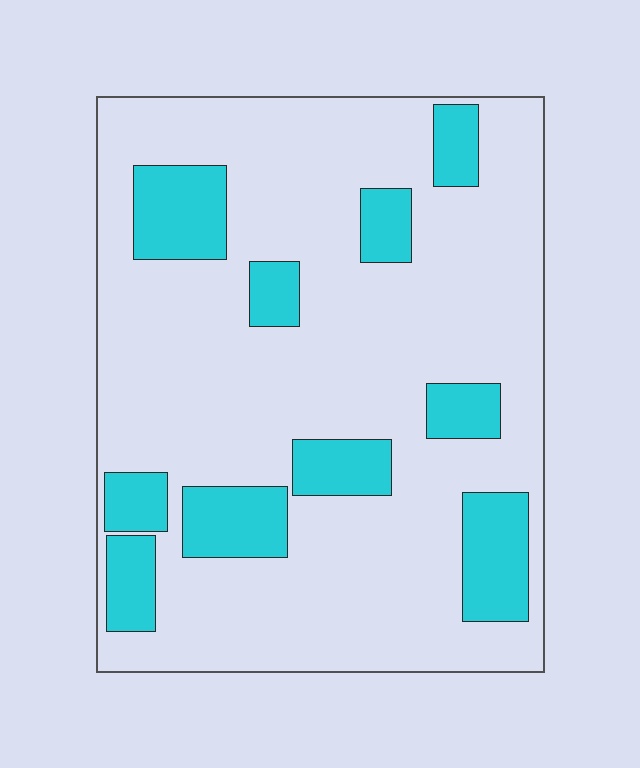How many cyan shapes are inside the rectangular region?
10.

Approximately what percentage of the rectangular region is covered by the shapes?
Approximately 20%.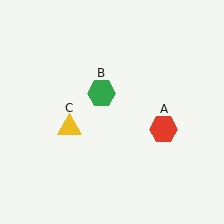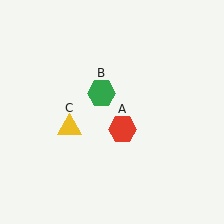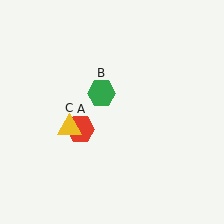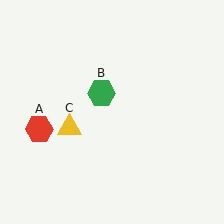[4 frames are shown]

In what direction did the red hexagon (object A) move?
The red hexagon (object A) moved left.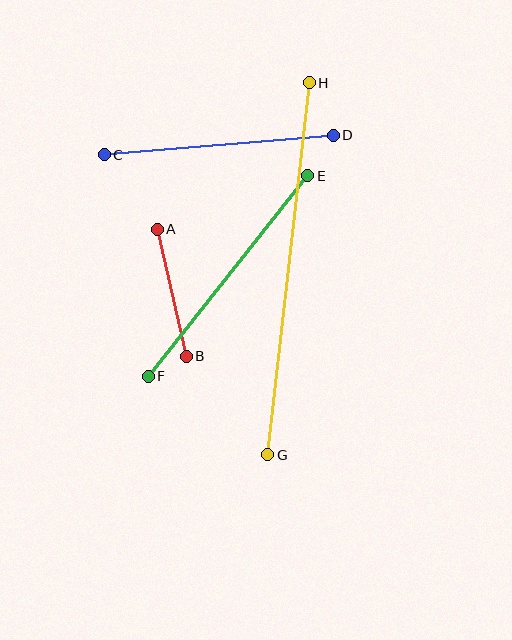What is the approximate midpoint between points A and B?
The midpoint is at approximately (172, 293) pixels.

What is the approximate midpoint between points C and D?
The midpoint is at approximately (219, 145) pixels.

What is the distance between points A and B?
The distance is approximately 130 pixels.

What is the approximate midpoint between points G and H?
The midpoint is at approximately (288, 269) pixels.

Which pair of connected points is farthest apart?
Points G and H are farthest apart.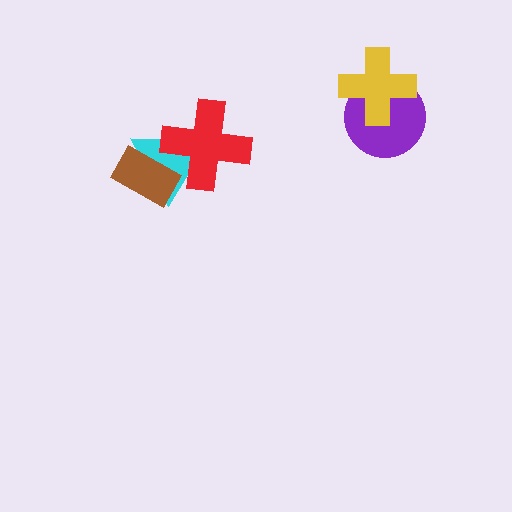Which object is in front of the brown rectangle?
The red cross is in front of the brown rectangle.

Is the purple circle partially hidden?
Yes, it is partially covered by another shape.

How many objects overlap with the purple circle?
1 object overlaps with the purple circle.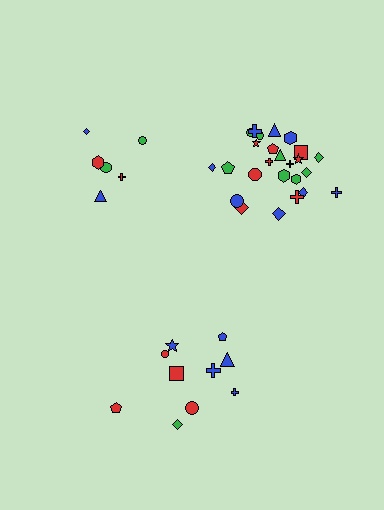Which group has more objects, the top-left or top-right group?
The top-right group.